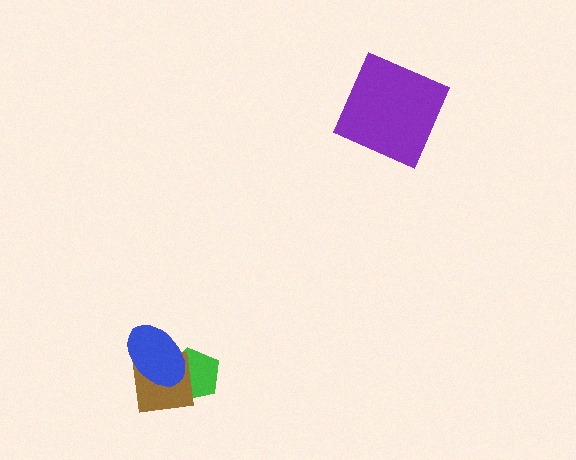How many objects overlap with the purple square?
0 objects overlap with the purple square.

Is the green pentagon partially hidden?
Yes, it is partially covered by another shape.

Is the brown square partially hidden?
Yes, it is partially covered by another shape.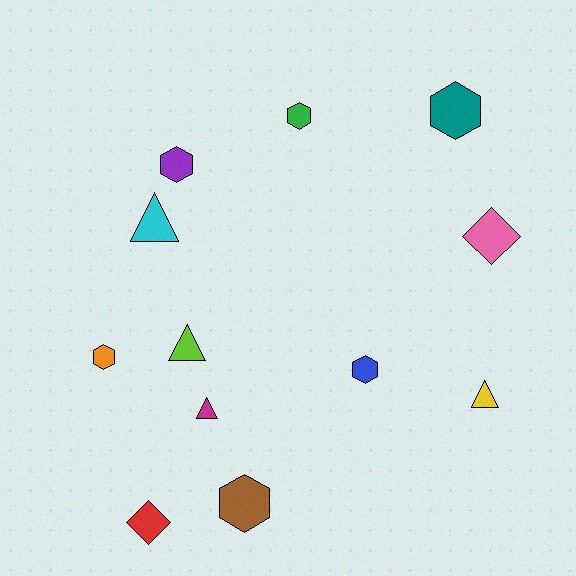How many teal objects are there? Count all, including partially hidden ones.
There is 1 teal object.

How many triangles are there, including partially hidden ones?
There are 4 triangles.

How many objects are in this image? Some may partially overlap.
There are 12 objects.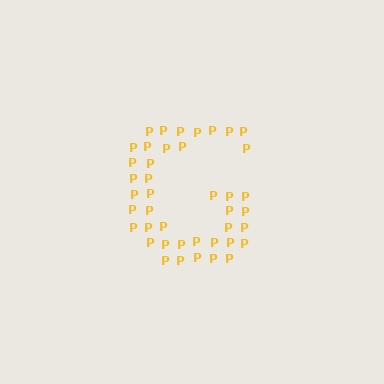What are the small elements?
The small elements are letter P's.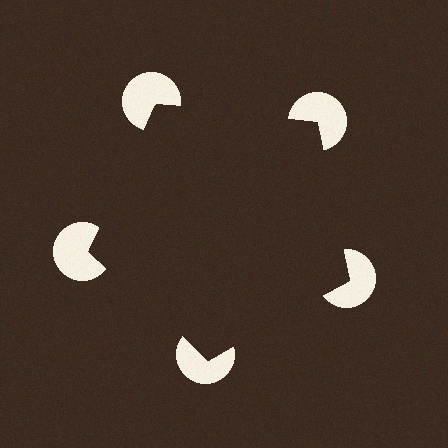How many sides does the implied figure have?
5 sides.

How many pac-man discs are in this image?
There are 5 — one at each vertex of the illusory pentagon.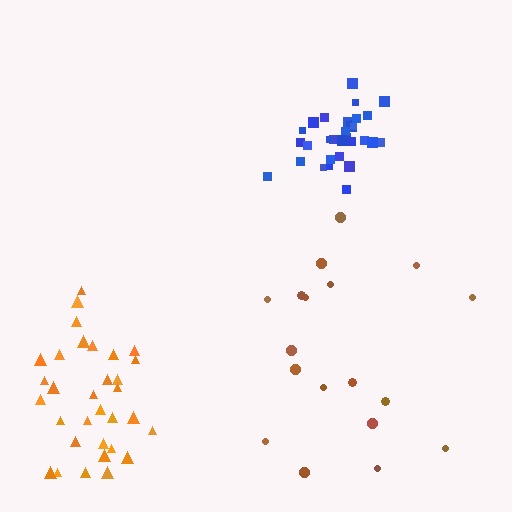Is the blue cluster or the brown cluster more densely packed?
Blue.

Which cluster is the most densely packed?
Blue.